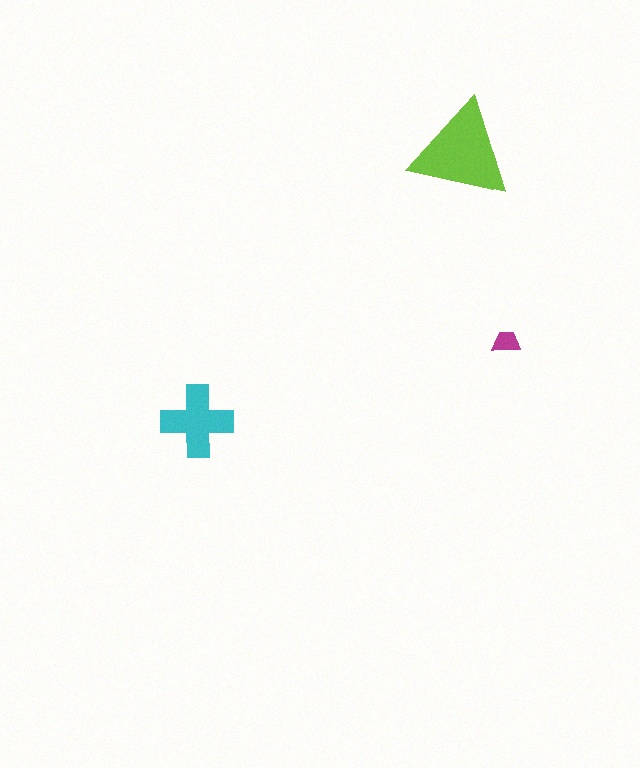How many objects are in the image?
There are 3 objects in the image.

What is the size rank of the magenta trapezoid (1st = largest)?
3rd.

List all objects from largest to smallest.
The lime triangle, the cyan cross, the magenta trapezoid.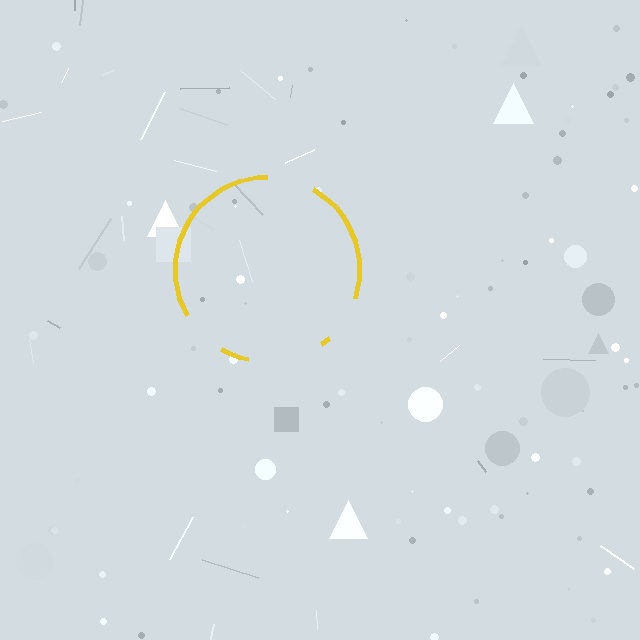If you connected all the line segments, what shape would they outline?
They would outline a circle.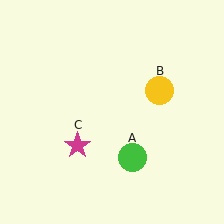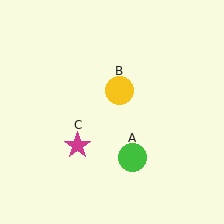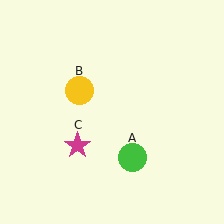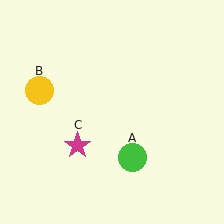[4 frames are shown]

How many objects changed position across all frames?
1 object changed position: yellow circle (object B).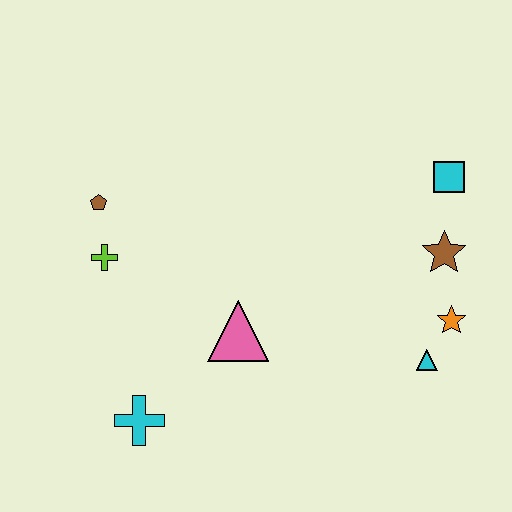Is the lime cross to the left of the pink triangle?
Yes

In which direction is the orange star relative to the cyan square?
The orange star is below the cyan square.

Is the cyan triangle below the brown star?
Yes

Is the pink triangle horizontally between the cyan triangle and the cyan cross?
Yes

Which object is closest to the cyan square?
The brown star is closest to the cyan square.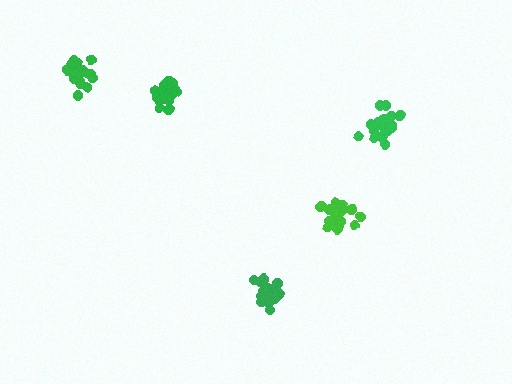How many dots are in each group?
Group 1: 18 dots, Group 2: 16 dots, Group 3: 19 dots, Group 4: 19 dots, Group 5: 20 dots (92 total).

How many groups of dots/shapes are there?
There are 5 groups.